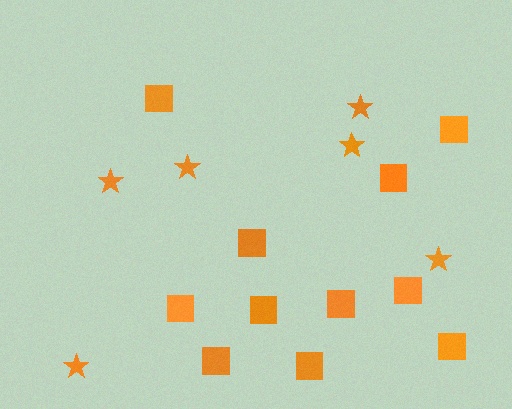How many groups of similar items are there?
There are 2 groups: one group of stars (6) and one group of squares (11).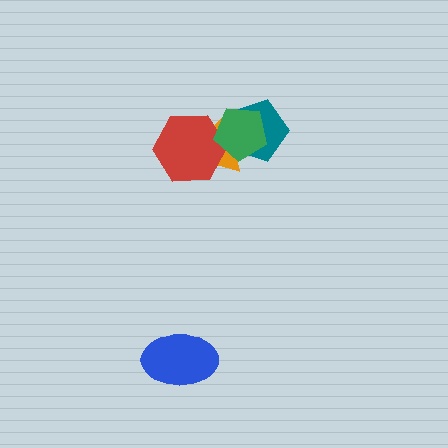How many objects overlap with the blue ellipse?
0 objects overlap with the blue ellipse.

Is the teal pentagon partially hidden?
Yes, it is partially covered by another shape.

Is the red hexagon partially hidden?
Yes, it is partially covered by another shape.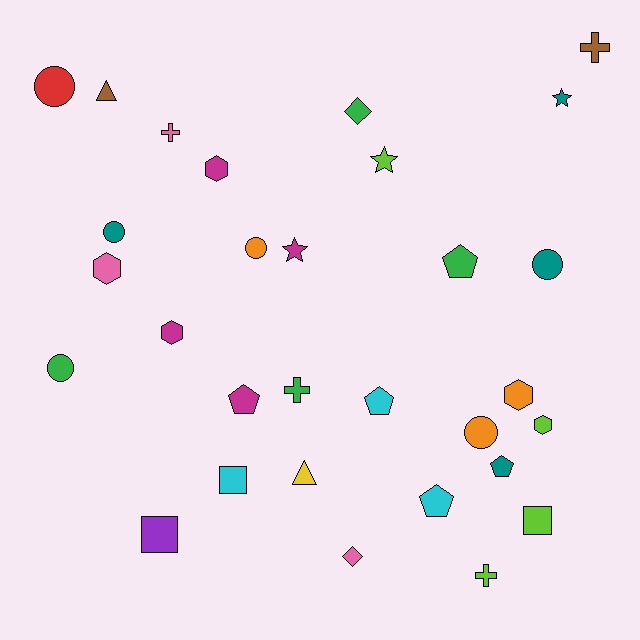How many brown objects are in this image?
There are 2 brown objects.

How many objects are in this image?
There are 30 objects.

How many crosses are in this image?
There are 4 crosses.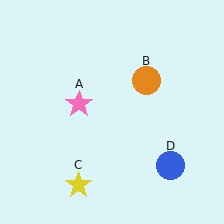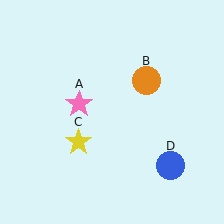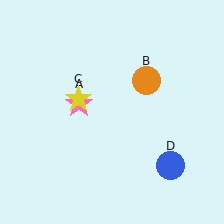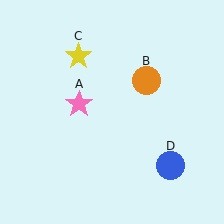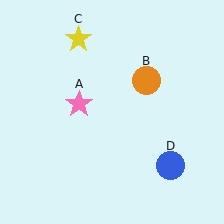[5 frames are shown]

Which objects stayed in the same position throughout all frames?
Pink star (object A) and orange circle (object B) and blue circle (object D) remained stationary.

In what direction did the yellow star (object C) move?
The yellow star (object C) moved up.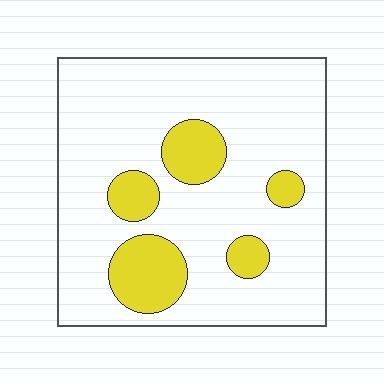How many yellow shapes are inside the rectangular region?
5.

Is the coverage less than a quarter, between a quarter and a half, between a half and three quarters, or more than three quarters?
Less than a quarter.